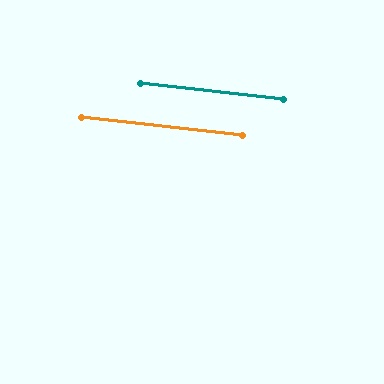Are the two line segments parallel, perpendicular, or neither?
Parallel — their directions differ by only 0.1°.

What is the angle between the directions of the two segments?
Approximately 0 degrees.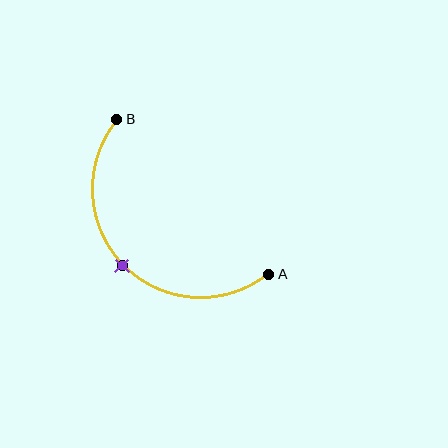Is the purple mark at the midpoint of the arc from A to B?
Yes. The purple mark lies on the arc at equal arc-length from both A and B — it is the arc midpoint.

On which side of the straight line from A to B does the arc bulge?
The arc bulges below and to the left of the straight line connecting A and B.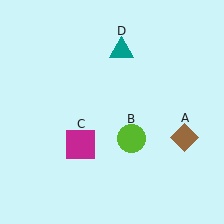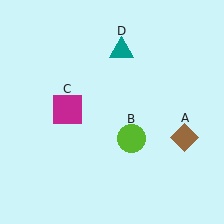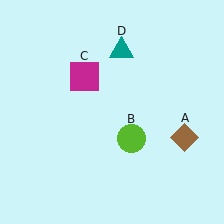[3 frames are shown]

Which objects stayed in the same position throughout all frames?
Brown diamond (object A) and lime circle (object B) and teal triangle (object D) remained stationary.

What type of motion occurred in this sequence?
The magenta square (object C) rotated clockwise around the center of the scene.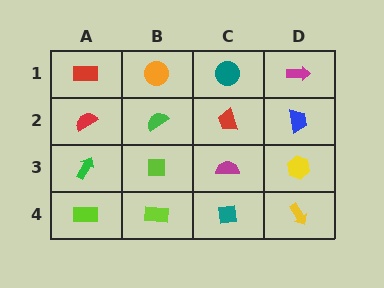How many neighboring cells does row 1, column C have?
3.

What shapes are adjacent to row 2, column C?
A teal circle (row 1, column C), a magenta semicircle (row 3, column C), a green semicircle (row 2, column B), a blue trapezoid (row 2, column D).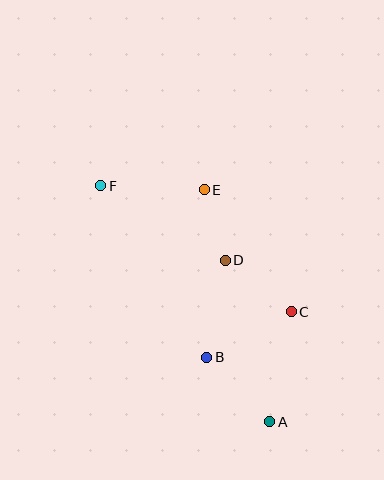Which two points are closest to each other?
Points D and E are closest to each other.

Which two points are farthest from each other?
Points A and F are farthest from each other.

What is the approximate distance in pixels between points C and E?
The distance between C and E is approximately 149 pixels.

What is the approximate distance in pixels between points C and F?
The distance between C and F is approximately 228 pixels.